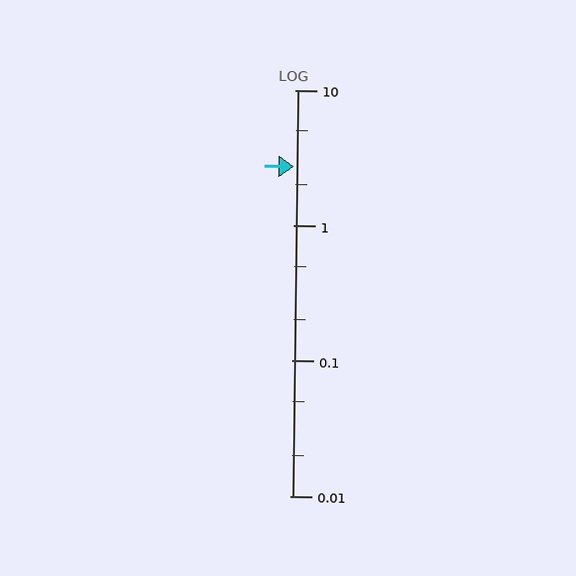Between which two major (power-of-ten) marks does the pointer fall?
The pointer is between 1 and 10.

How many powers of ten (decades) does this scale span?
The scale spans 3 decades, from 0.01 to 10.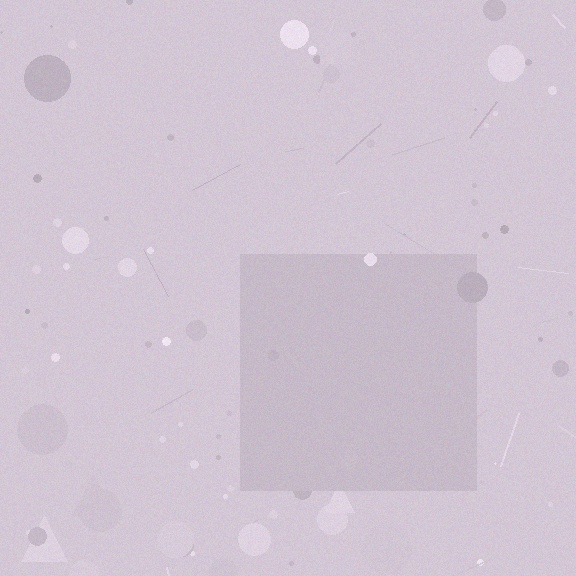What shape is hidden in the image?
A square is hidden in the image.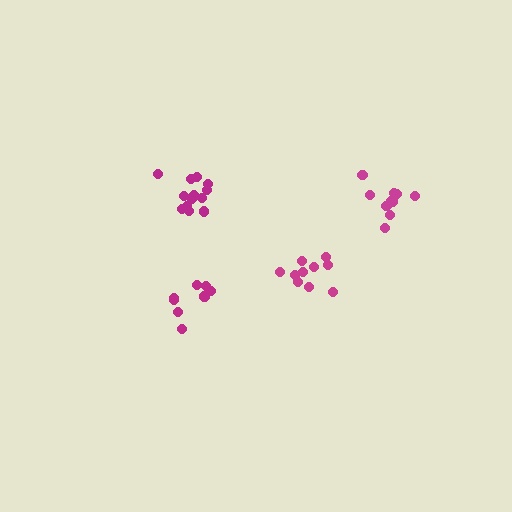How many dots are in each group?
Group 1: 13 dots, Group 2: 9 dots, Group 3: 10 dots, Group 4: 10 dots (42 total).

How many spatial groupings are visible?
There are 4 spatial groupings.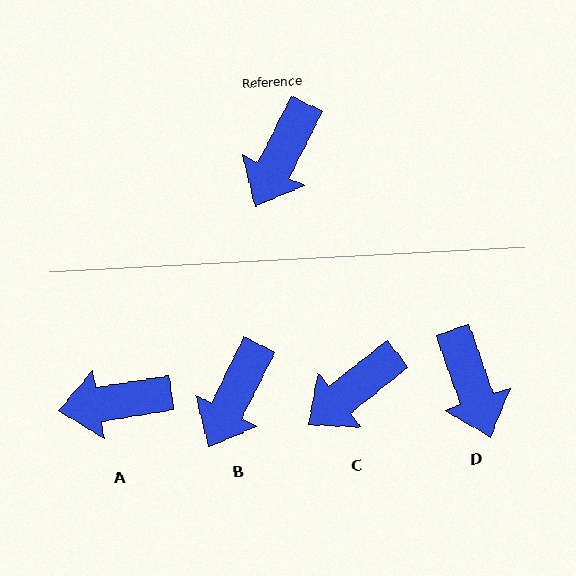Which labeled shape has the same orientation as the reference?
B.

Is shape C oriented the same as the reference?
No, it is off by about 25 degrees.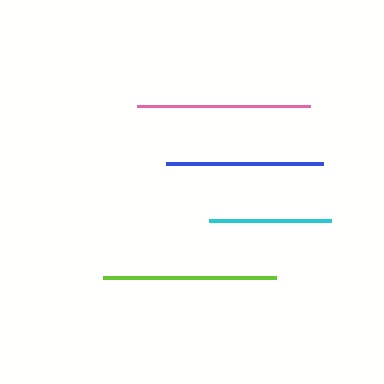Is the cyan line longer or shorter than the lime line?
The lime line is longer than the cyan line.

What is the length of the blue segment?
The blue segment is approximately 156 pixels long.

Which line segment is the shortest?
The cyan line is the shortest at approximately 122 pixels.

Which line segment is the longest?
The pink line is the longest at approximately 173 pixels.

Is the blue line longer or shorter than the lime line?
The lime line is longer than the blue line.